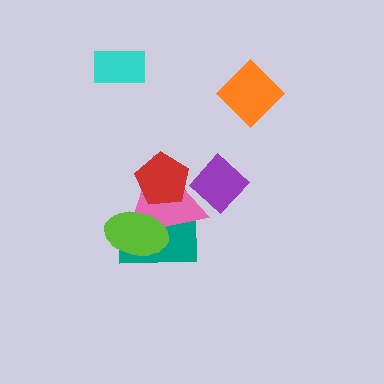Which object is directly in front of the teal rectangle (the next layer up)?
The pink triangle is directly in front of the teal rectangle.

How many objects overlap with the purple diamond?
1 object overlaps with the purple diamond.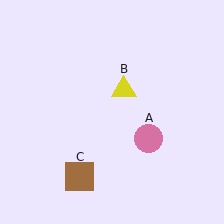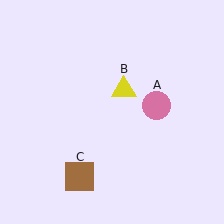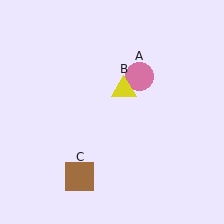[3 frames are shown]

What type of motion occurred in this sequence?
The pink circle (object A) rotated counterclockwise around the center of the scene.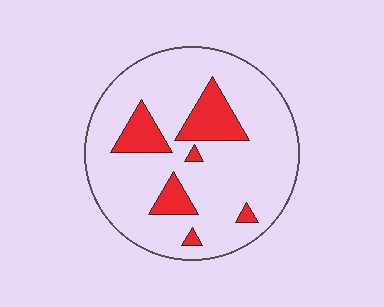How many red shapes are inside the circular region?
6.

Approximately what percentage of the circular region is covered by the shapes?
Approximately 15%.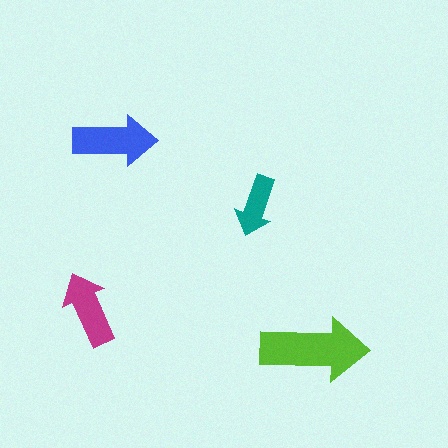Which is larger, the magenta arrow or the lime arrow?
The lime one.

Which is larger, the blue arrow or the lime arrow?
The lime one.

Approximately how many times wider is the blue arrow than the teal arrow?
About 1.5 times wider.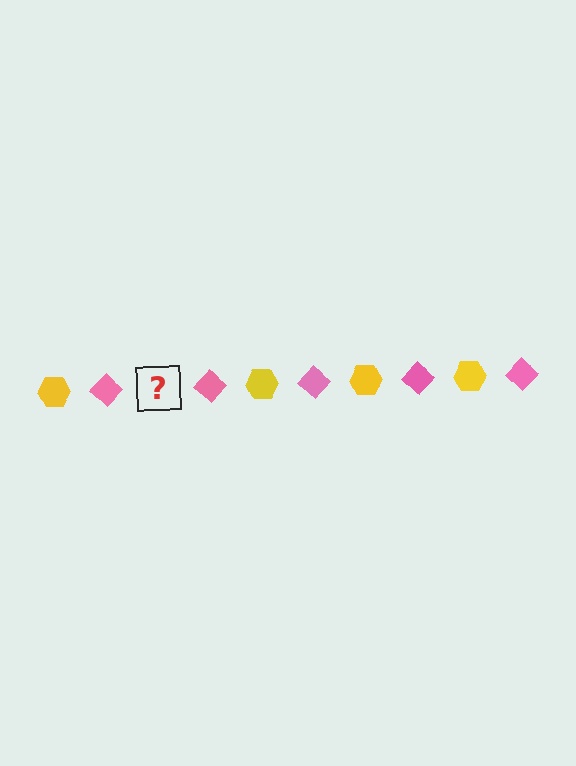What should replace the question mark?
The question mark should be replaced with a yellow hexagon.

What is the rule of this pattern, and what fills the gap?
The rule is that the pattern alternates between yellow hexagon and pink diamond. The gap should be filled with a yellow hexagon.